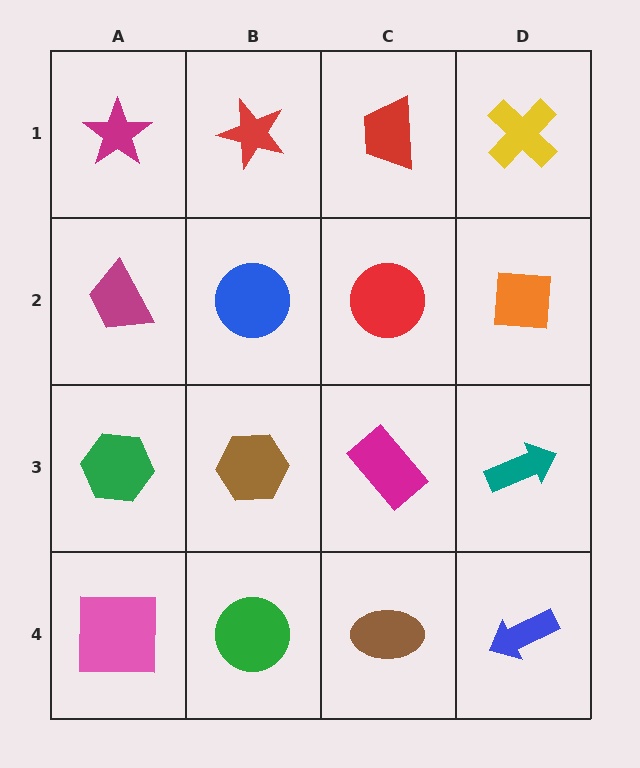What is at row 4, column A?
A pink square.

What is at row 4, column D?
A blue arrow.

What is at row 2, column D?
An orange square.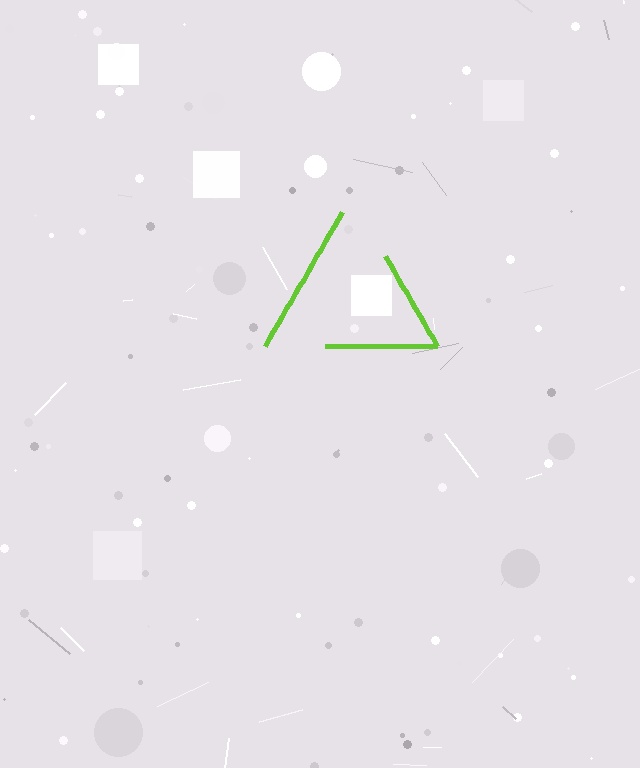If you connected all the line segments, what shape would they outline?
They would outline a triangle.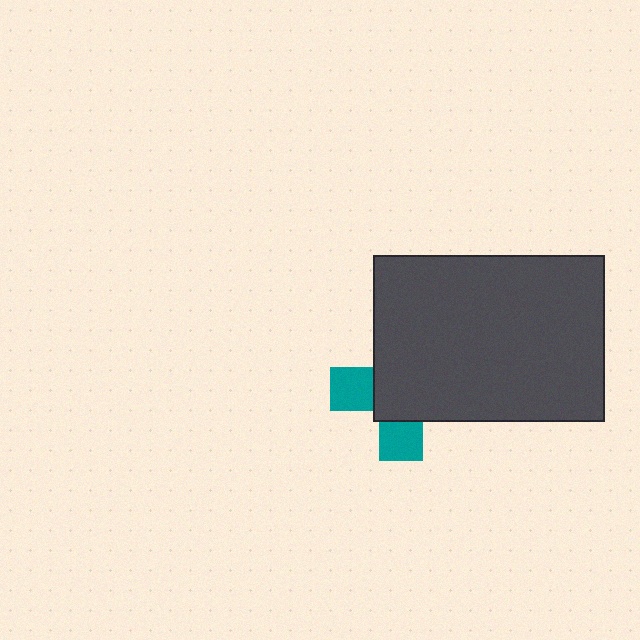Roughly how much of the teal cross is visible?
A small part of it is visible (roughly 35%).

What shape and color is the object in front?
The object in front is a dark gray rectangle.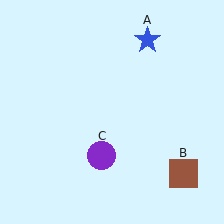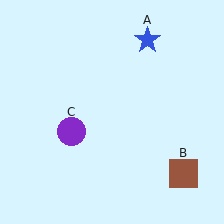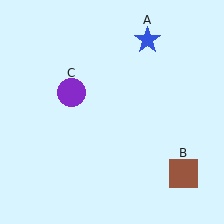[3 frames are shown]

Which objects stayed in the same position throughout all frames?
Blue star (object A) and brown square (object B) remained stationary.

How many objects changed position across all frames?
1 object changed position: purple circle (object C).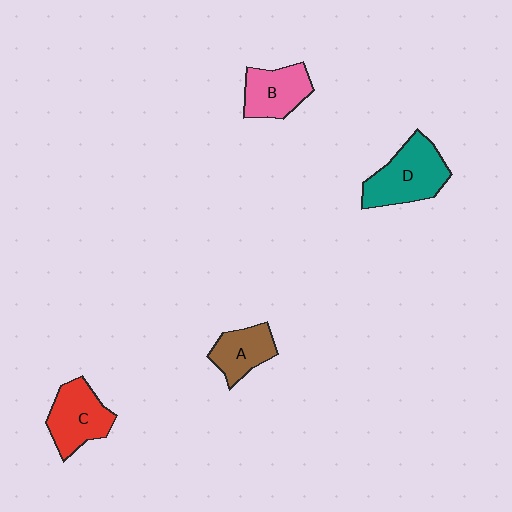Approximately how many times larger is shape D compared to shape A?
Approximately 1.6 times.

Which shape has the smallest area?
Shape A (brown).